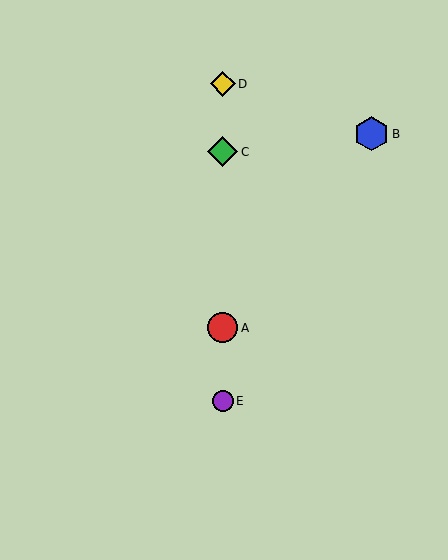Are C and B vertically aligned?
No, C is at x≈223 and B is at x≈372.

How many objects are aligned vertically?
4 objects (A, C, D, E) are aligned vertically.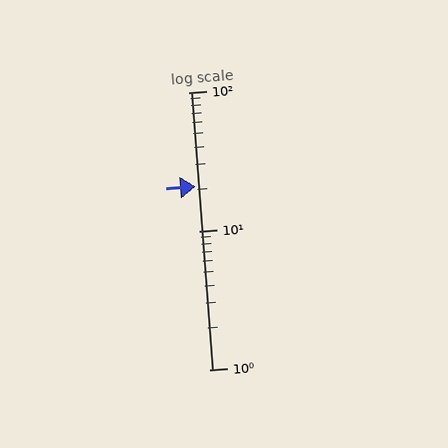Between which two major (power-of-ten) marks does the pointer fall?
The pointer is between 10 and 100.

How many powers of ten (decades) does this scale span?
The scale spans 2 decades, from 1 to 100.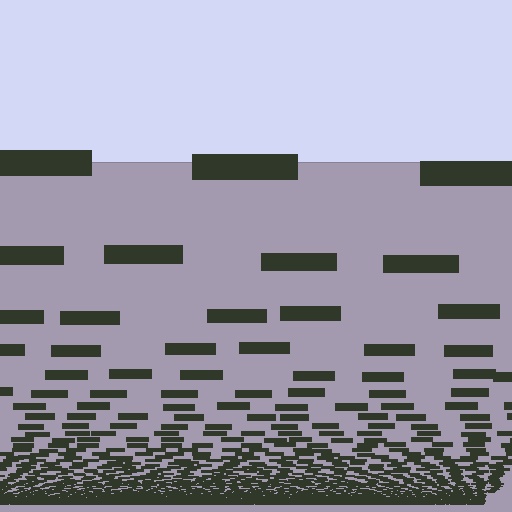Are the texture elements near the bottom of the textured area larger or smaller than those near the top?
Smaller. The gradient is inverted — elements near the bottom are smaller and denser.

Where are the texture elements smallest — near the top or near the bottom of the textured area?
Near the bottom.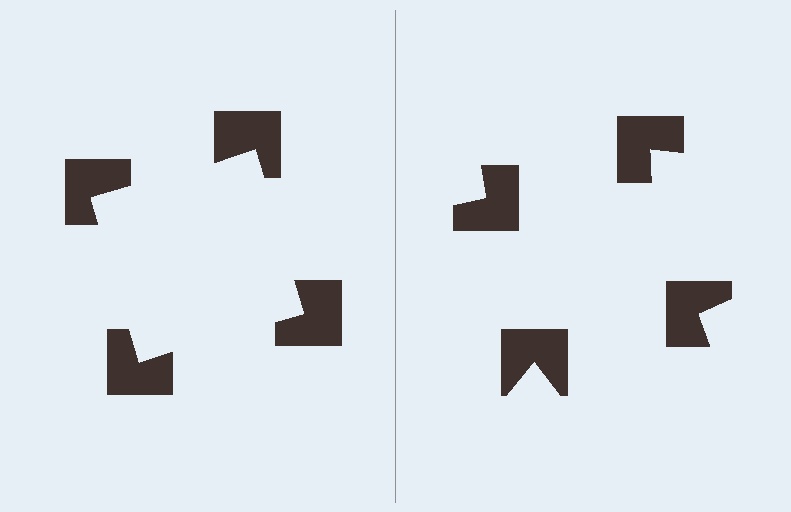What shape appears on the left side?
An illusory square.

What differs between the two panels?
The notched squares are positioned identically on both sides; only the wedge orientations differ. On the left they align to a square; on the right they are misaligned.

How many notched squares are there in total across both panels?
8 — 4 on each side.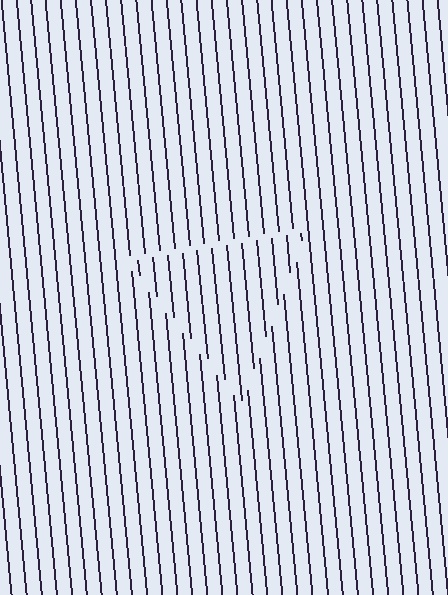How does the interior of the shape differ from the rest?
The interior of the shape contains the same grating, shifted by half a period — the contour is defined by the phase discontinuity where line-ends from the inner and outer gratings abut.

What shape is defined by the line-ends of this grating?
An illusory triangle. The interior of the shape contains the same grating, shifted by half a period — the contour is defined by the phase discontinuity where line-ends from the inner and outer gratings abut.